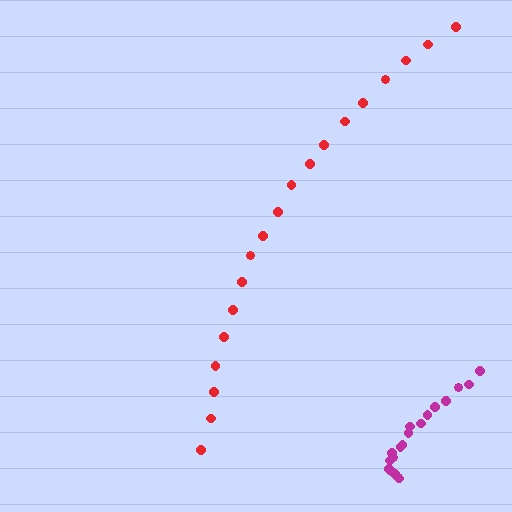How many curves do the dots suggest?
There are 2 distinct paths.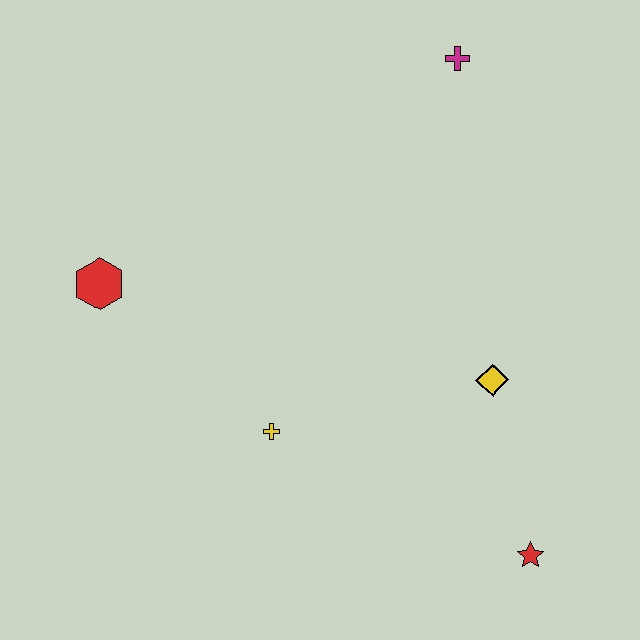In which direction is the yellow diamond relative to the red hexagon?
The yellow diamond is to the right of the red hexagon.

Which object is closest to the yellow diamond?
The red star is closest to the yellow diamond.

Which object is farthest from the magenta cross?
The red star is farthest from the magenta cross.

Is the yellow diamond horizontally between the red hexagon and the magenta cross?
No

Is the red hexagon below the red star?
No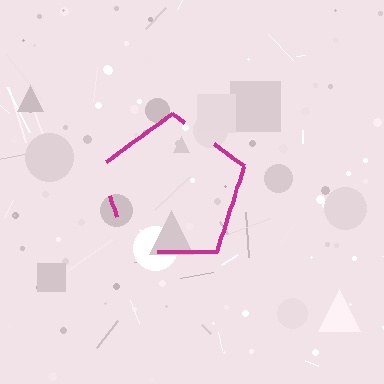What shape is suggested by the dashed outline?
The dashed outline suggests a pentagon.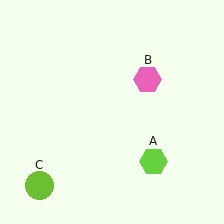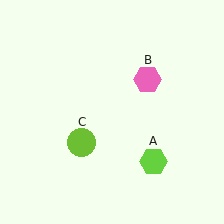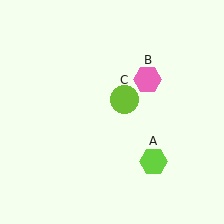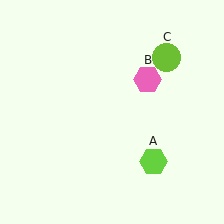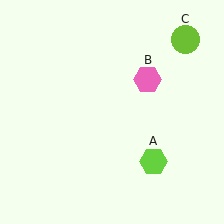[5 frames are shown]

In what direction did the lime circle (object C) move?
The lime circle (object C) moved up and to the right.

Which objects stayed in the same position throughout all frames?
Lime hexagon (object A) and pink hexagon (object B) remained stationary.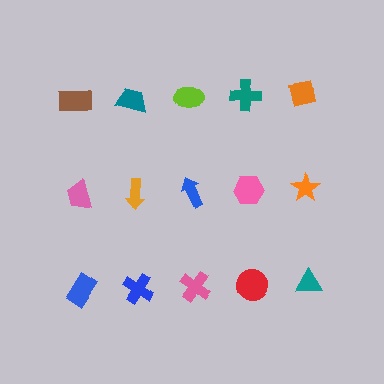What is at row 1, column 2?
A teal trapezoid.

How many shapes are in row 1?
5 shapes.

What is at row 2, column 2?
An orange arrow.